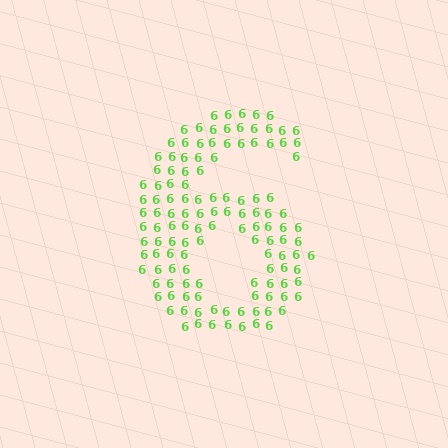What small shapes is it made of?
It is made of small digit 6's.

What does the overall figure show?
The overall figure shows the digit 6.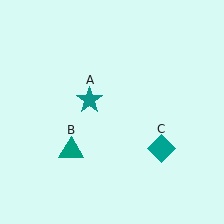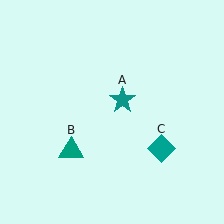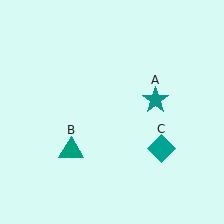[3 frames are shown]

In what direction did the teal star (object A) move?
The teal star (object A) moved right.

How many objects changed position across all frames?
1 object changed position: teal star (object A).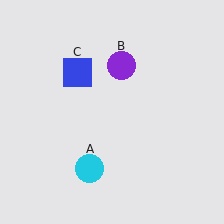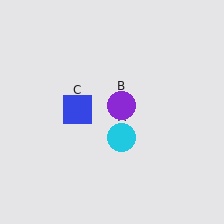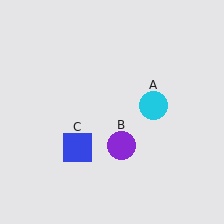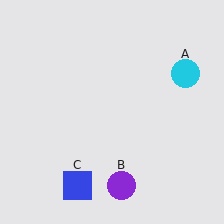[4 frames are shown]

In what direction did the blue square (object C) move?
The blue square (object C) moved down.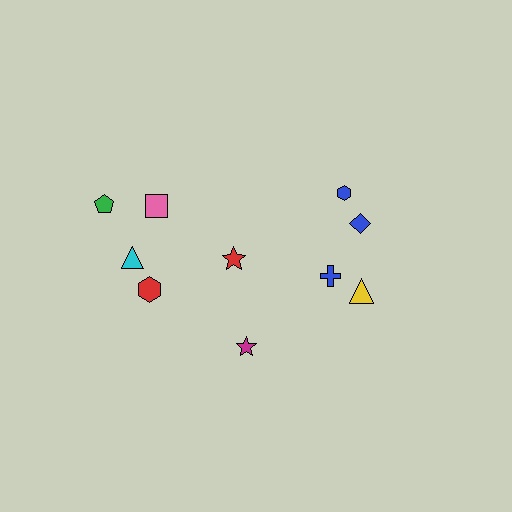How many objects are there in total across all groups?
There are 10 objects.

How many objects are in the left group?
There are 6 objects.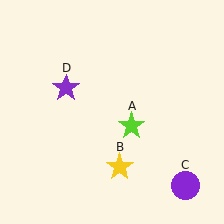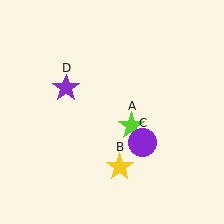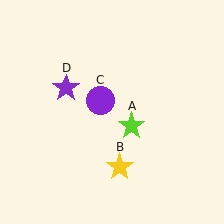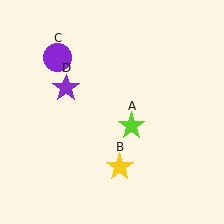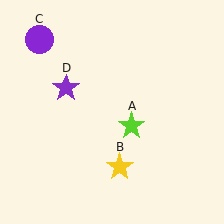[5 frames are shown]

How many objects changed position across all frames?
1 object changed position: purple circle (object C).